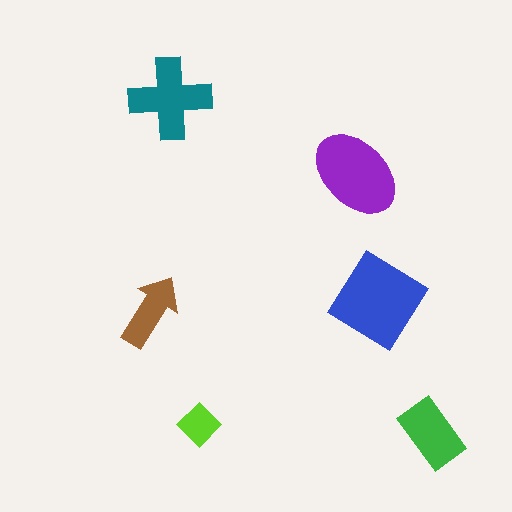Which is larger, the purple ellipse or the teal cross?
The purple ellipse.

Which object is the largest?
The blue diamond.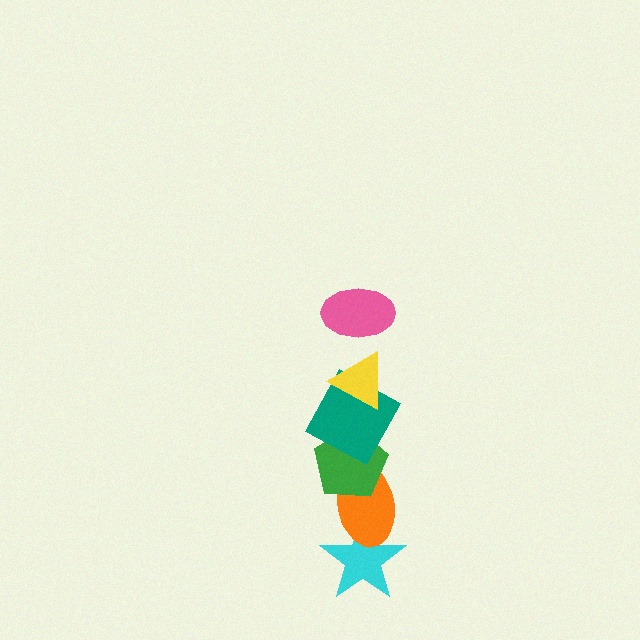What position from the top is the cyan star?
The cyan star is 6th from the top.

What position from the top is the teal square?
The teal square is 3rd from the top.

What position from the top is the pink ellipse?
The pink ellipse is 1st from the top.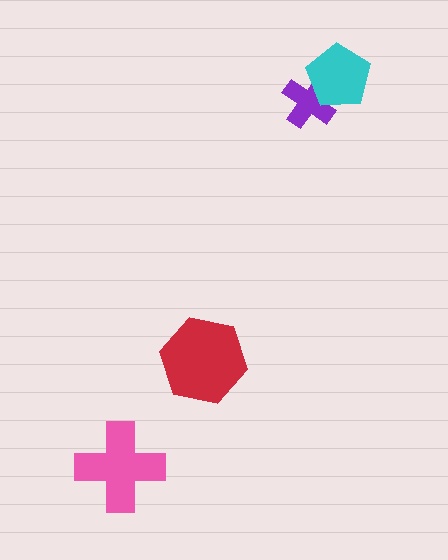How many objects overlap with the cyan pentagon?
1 object overlaps with the cyan pentagon.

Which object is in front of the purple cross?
The cyan pentagon is in front of the purple cross.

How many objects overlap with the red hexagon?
0 objects overlap with the red hexagon.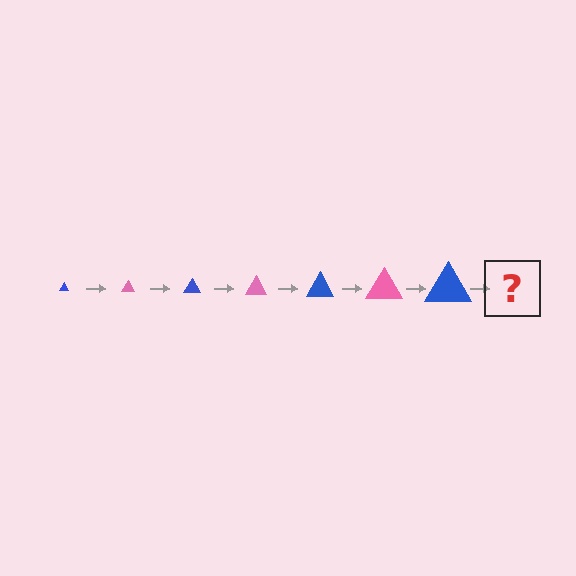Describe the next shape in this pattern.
It should be a pink triangle, larger than the previous one.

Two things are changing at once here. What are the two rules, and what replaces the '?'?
The two rules are that the triangle grows larger each step and the color cycles through blue and pink. The '?' should be a pink triangle, larger than the previous one.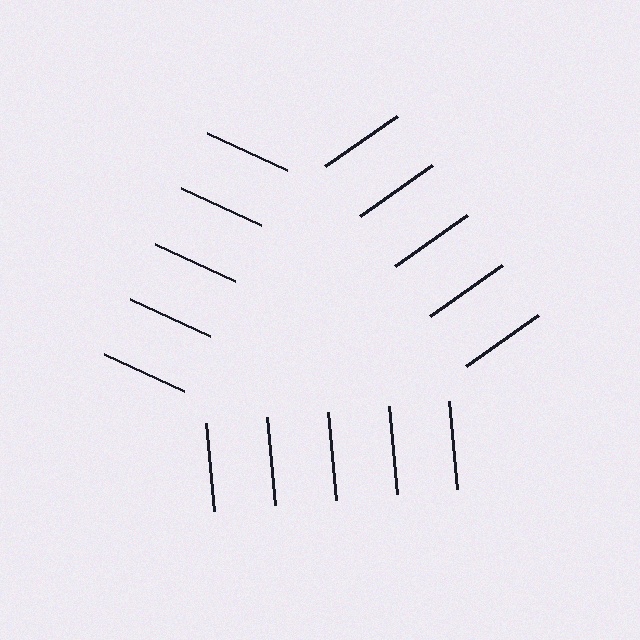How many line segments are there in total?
15 — 5 along each of the 3 edges.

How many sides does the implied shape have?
3 sides — the line-ends trace a triangle.